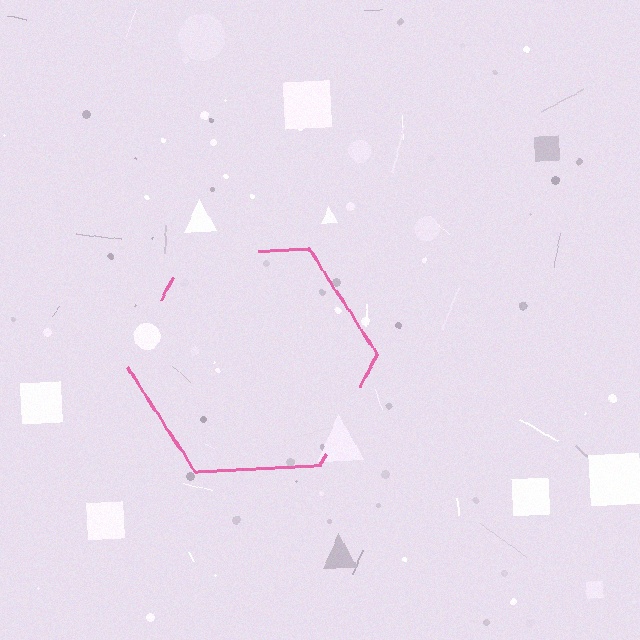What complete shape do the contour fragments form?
The contour fragments form a hexagon.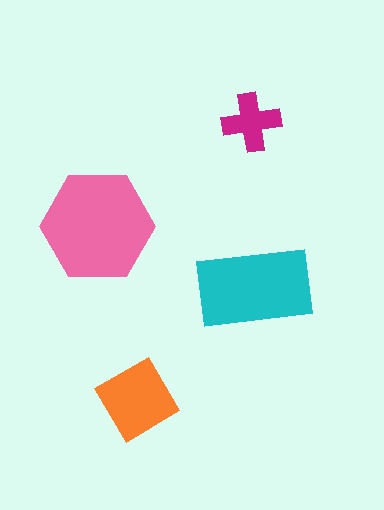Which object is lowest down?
The orange diamond is bottommost.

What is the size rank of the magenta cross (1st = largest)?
4th.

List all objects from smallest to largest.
The magenta cross, the orange diamond, the cyan rectangle, the pink hexagon.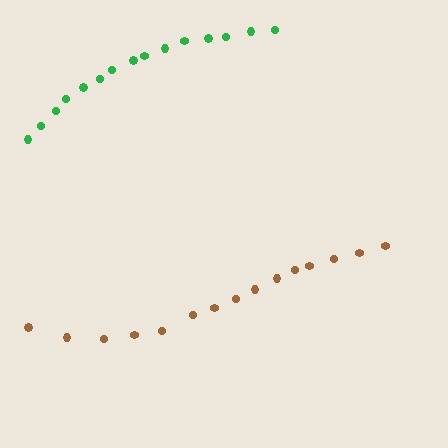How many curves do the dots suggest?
There are 2 distinct paths.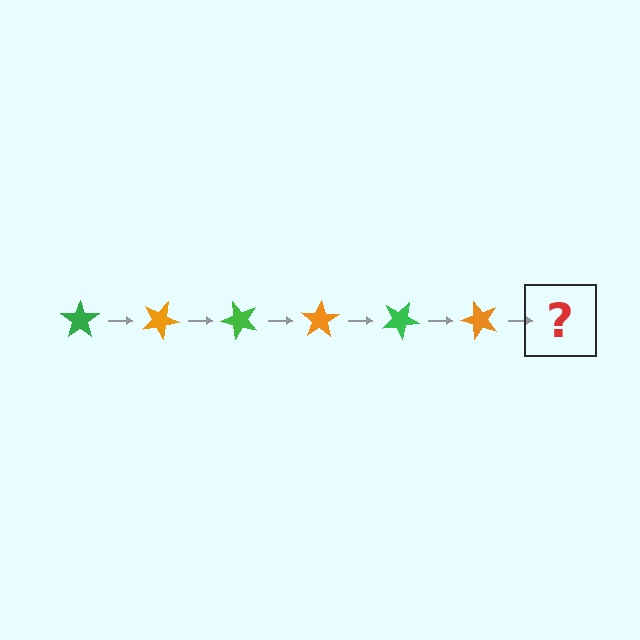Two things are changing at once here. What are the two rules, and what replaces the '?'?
The two rules are that it rotates 25 degrees each step and the color cycles through green and orange. The '?' should be a green star, rotated 150 degrees from the start.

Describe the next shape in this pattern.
It should be a green star, rotated 150 degrees from the start.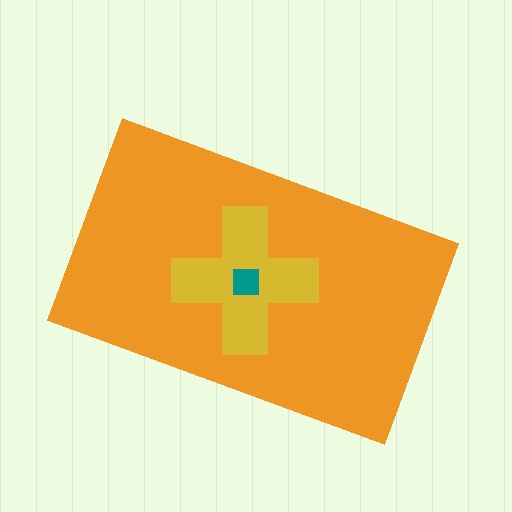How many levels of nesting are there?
3.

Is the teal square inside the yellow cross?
Yes.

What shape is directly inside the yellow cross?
The teal square.